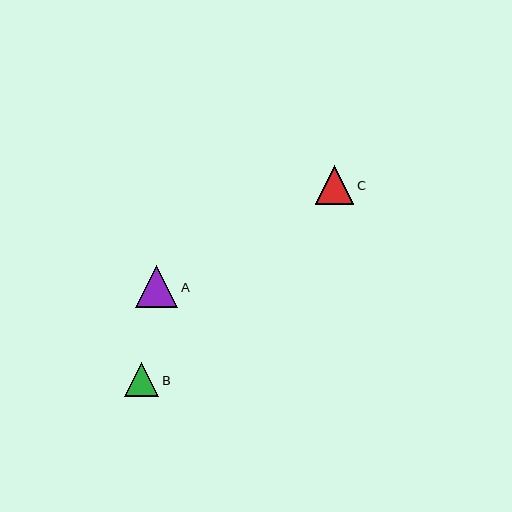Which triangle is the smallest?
Triangle B is the smallest with a size of approximately 34 pixels.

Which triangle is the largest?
Triangle A is the largest with a size of approximately 42 pixels.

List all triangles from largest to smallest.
From largest to smallest: A, C, B.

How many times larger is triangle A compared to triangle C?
Triangle A is approximately 1.1 times the size of triangle C.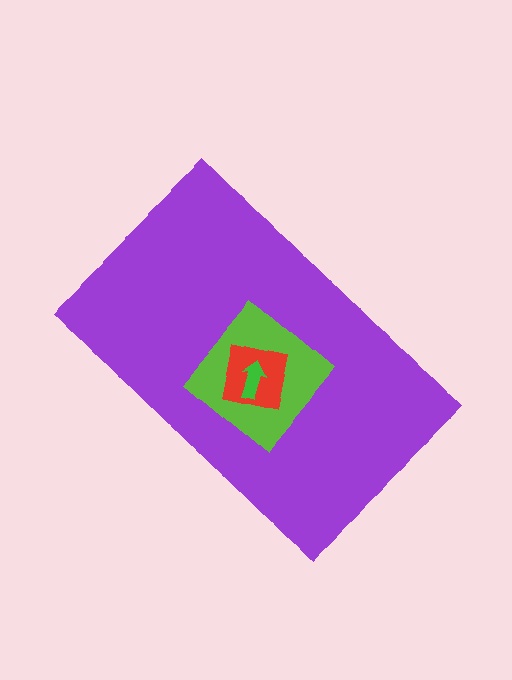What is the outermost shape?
The purple rectangle.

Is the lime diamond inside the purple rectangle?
Yes.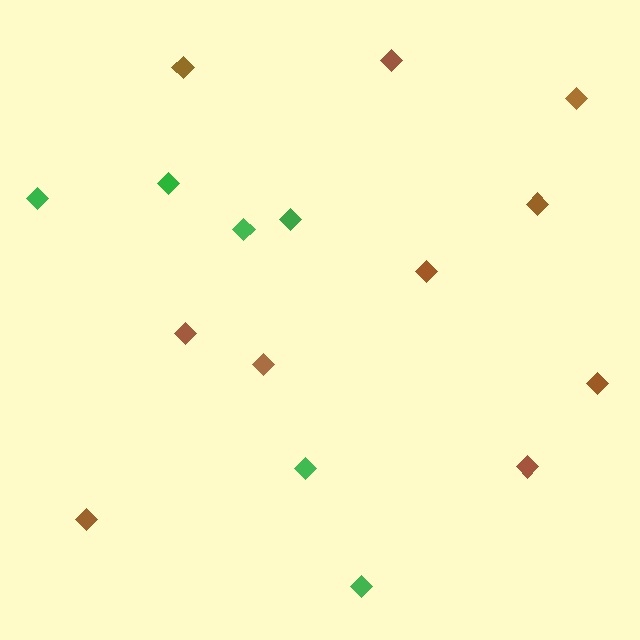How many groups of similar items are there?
There are 2 groups: one group of green diamonds (6) and one group of brown diamonds (10).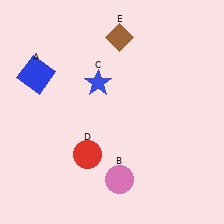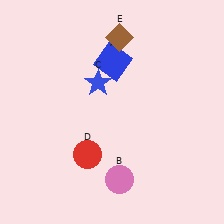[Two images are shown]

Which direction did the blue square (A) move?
The blue square (A) moved right.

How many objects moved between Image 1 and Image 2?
1 object moved between the two images.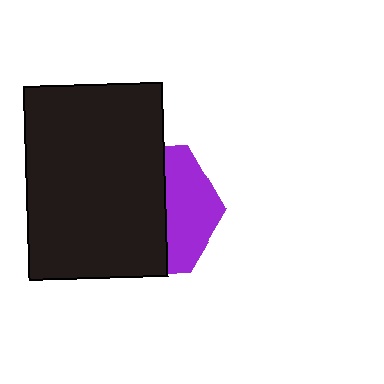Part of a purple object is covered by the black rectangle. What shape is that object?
It is a hexagon.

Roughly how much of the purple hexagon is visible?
A small part of it is visible (roughly 38%).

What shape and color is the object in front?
The object in front is a black rectangle.